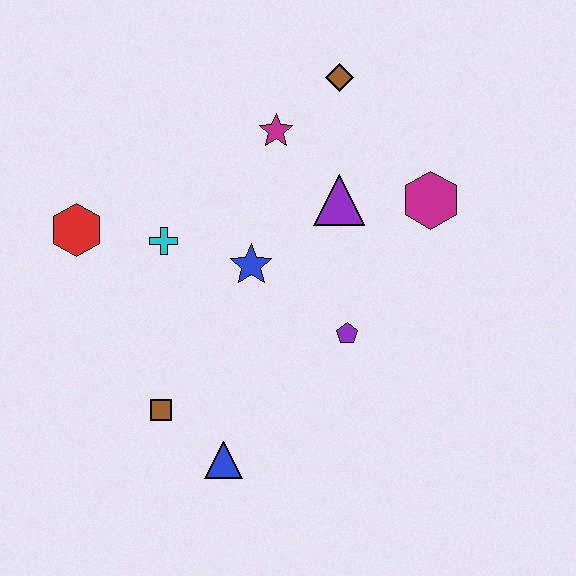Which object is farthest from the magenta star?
The blue triangle is farthest from the magenta star.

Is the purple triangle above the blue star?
Yes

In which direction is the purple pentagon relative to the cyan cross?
The purple pentagon is to the right of the cyan cross.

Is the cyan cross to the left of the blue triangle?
Yes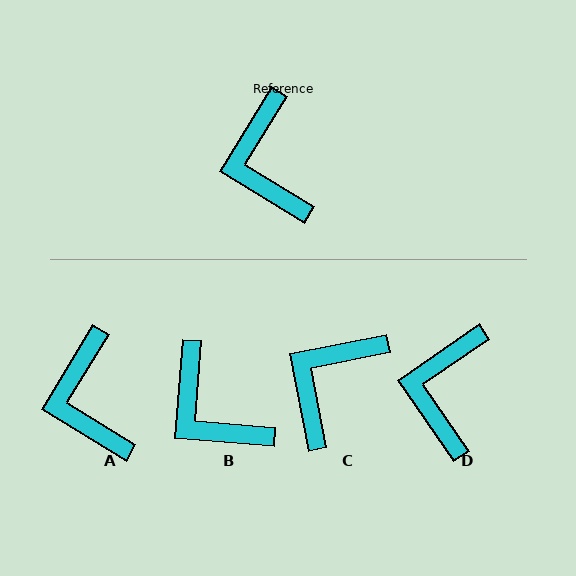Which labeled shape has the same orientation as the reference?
A.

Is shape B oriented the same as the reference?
No, it is off by about 27 degrees.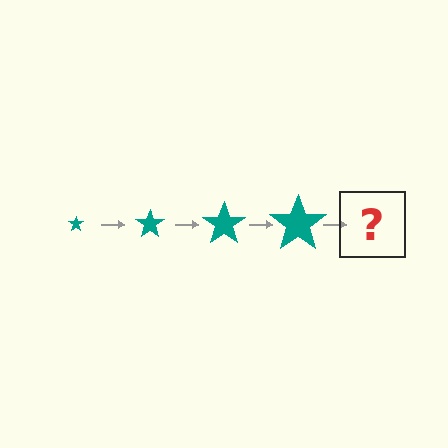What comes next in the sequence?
The next element should be a teal star, larger than the previous one.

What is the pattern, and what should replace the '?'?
The pattern is that the star gets progressively larger each step. The '?' should be a teal star, larger than the previous one.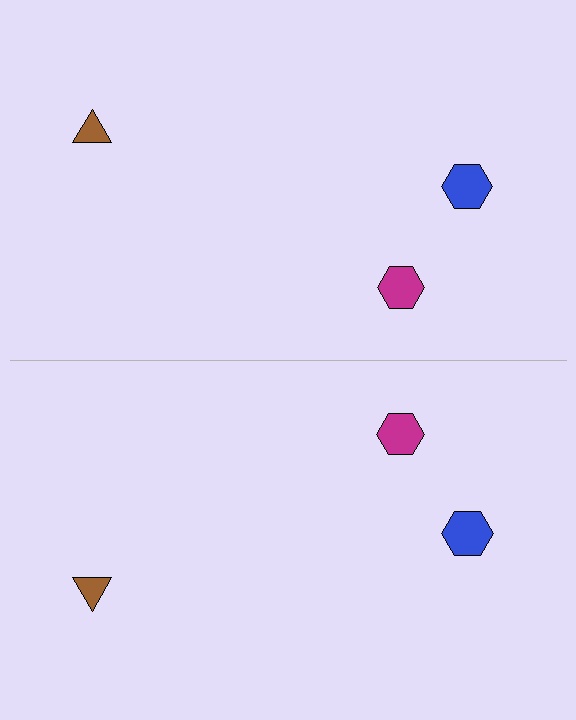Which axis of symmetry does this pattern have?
The pattern has a horizontal axis of symmetry running through the center of the image.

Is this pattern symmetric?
Yes, this pattern has bilateral (reflection) symmetry.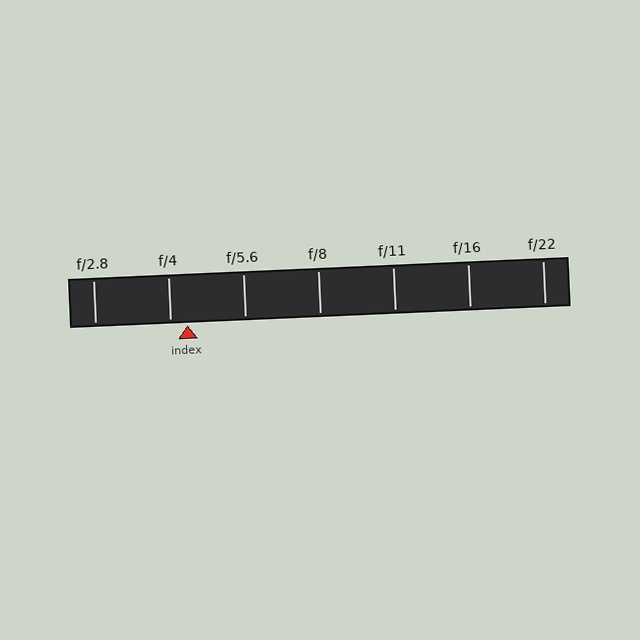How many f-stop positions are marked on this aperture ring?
There are 7 f-stop positions marked.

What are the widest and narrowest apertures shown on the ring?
The widest aperture shown is f/2.8 and the narrowest is f/22.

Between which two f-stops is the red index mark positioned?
The index mark is between f/4 and f/5.6.